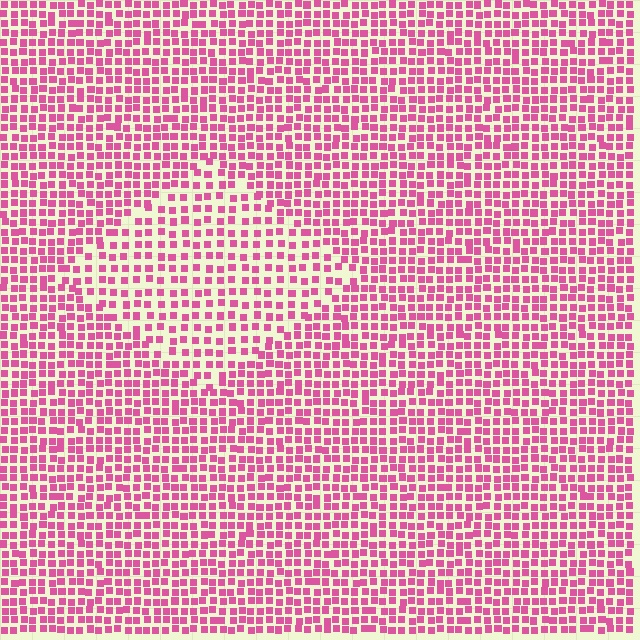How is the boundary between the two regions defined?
The boundary is defined by a change in element density (approximately 1.6x ratio). All elements are the same color, size, and shape.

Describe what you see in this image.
The image contains small pink elements arranged at two different densities. A diamond-shaped region is visible where the elements are less densely packed than the surrounding area.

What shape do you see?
I see a diamond.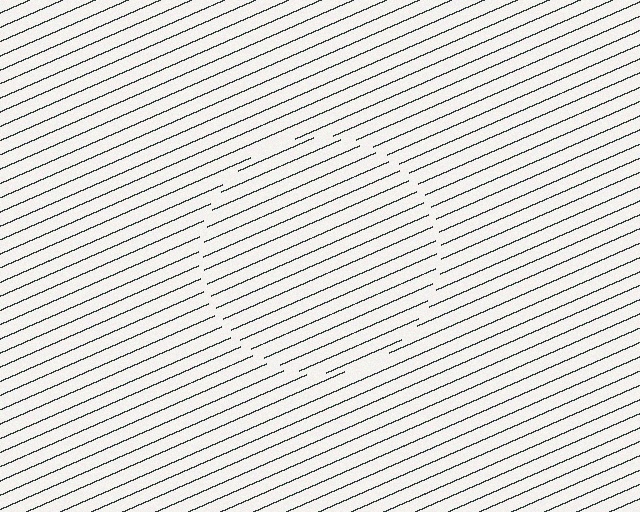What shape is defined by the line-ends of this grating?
An illusory circle. The interior of the shape contains the same grating, shifted by half a period — the contour is defined by the phase discontinuity where line-ends from the inner and outer gratings abut.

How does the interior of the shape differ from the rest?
The interior of the shape contains the same grating, shifted by half a period — the contour is defined by the phase discontinuity where line-ends from the inner and outer gratings abut.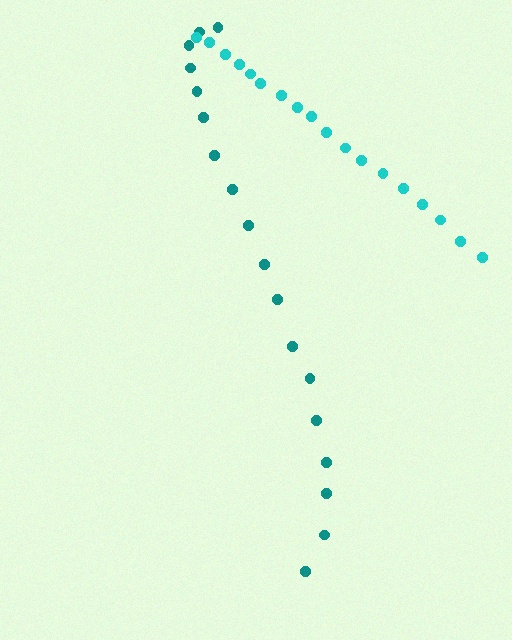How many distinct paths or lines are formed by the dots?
There are 2 distinct paths.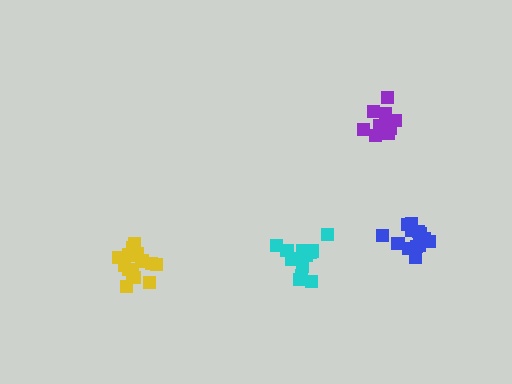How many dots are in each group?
Group 1: 14 dots, Group 2: 16 dots, Group 3: 15 dots, Group 4: 13 dots (58 total).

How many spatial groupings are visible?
There are 4 spatial groupings.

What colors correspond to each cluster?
The clusters are colored: purple, yellow, blue, cyan.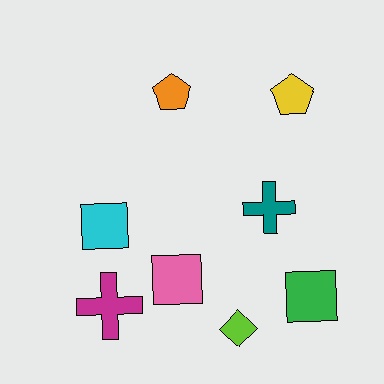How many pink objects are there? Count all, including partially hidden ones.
There is 1 pink object.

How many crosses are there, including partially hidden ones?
There are 2 crosses.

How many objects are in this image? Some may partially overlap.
There are 8 objects.